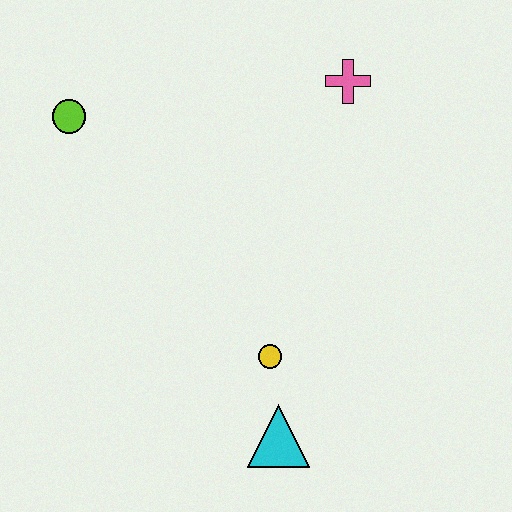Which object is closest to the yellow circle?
The cyan triangle is closest to the yellow circle.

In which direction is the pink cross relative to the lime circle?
The pink cross is to the right of the lime circle.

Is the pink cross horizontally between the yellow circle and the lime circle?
No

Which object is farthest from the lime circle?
The cyan triangle is farthest from the lime circle.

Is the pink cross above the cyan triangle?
Yes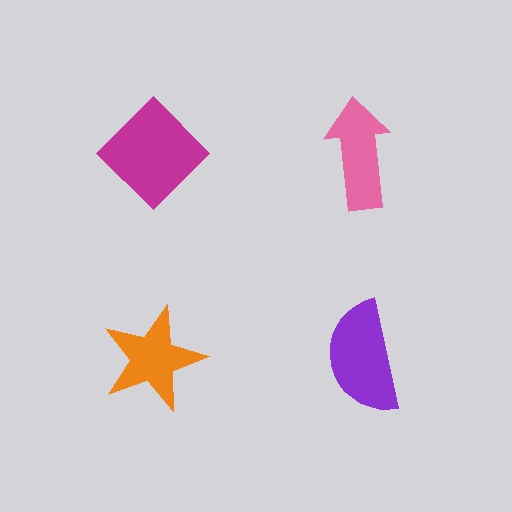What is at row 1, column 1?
A magenta diamond.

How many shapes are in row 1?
2 shapes.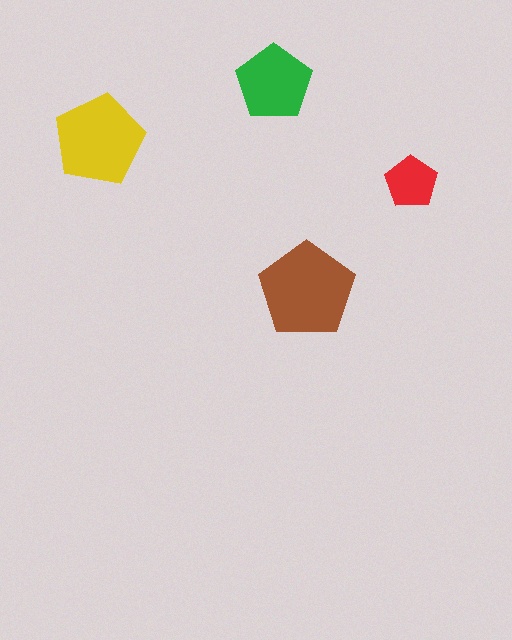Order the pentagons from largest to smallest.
the brown one, the yellow one, the green one, the red one.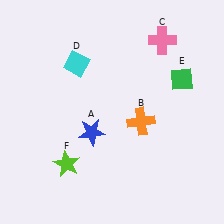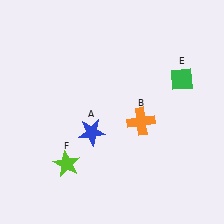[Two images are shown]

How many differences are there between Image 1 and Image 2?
There are 2 differences between the two images.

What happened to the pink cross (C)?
The pink cross (C) was removed in Image 2. It was in the top-right area of Image 1.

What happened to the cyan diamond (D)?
The cyan diamond (D) was removed in Image 2. It was in the top-left area of Image 1.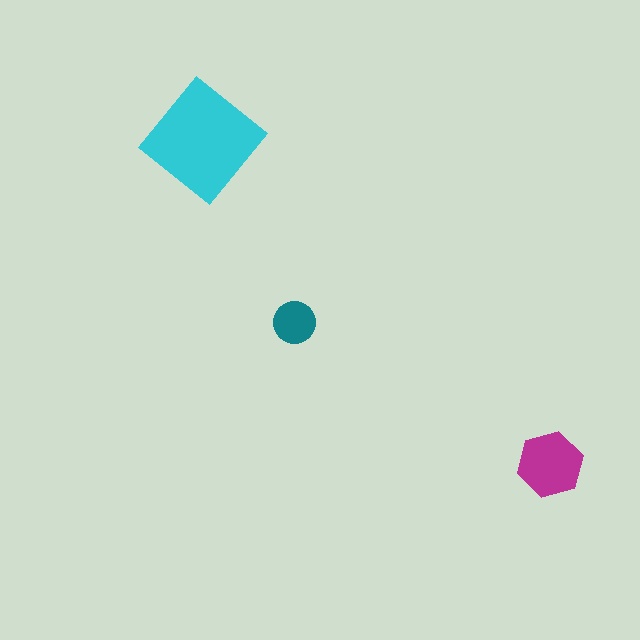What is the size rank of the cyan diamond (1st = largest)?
1st.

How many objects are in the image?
There are 3 objects in the image.